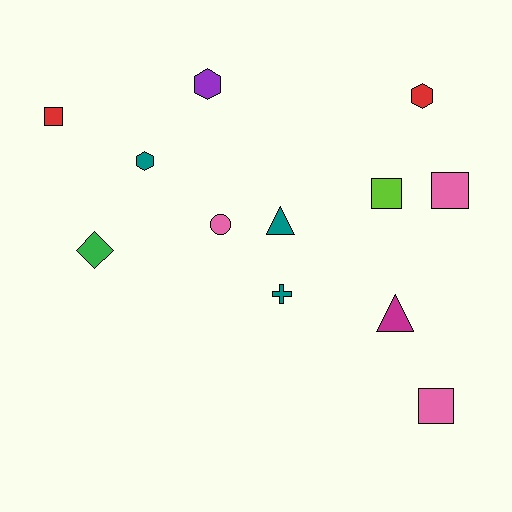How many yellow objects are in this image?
There are no yellow objects.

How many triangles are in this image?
There are 2 triangles.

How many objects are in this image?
There are 12 objects.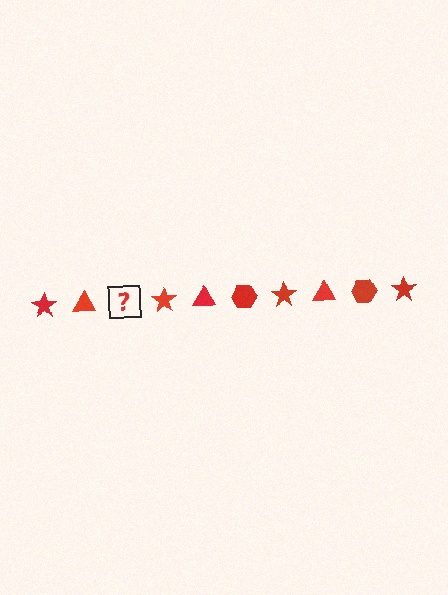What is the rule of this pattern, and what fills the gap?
The rule is that the pattern cycles through star, triangle, hexagon shapes in red. The gap should be filled with a red hexagon.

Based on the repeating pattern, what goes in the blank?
The blank should be a red hexagon.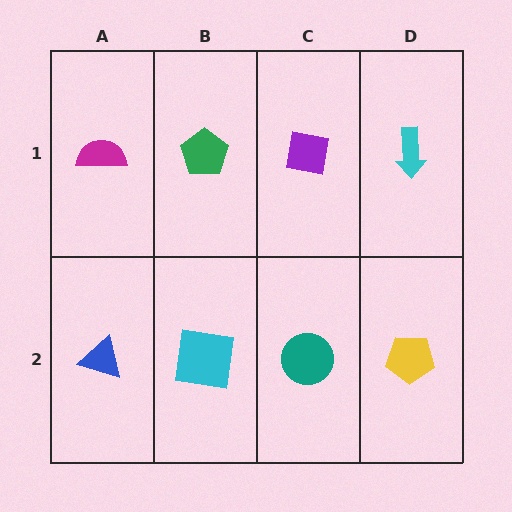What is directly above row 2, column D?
A cyan arrow.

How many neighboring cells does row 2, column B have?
3.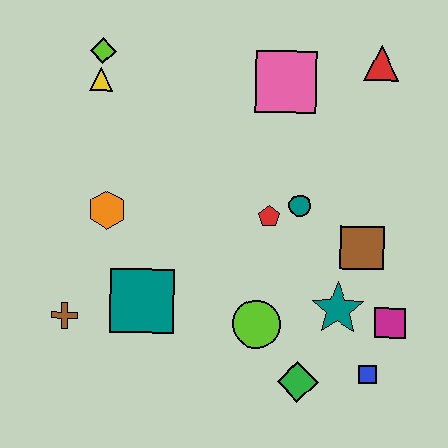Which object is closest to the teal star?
The magenta square is closest to the teal star.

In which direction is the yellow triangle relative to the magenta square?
The yellow triangle is to the left of the magenta square.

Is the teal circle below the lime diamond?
Yes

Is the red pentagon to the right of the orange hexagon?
Yes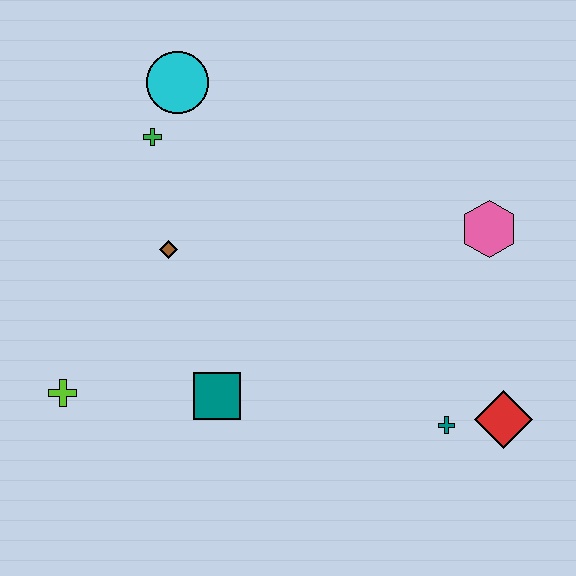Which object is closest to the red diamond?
The teal cross is closest to the red diamond.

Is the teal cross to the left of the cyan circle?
No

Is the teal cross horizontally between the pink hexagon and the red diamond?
No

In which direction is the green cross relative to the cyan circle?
The green cross is below the cyan circle.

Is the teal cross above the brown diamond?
No